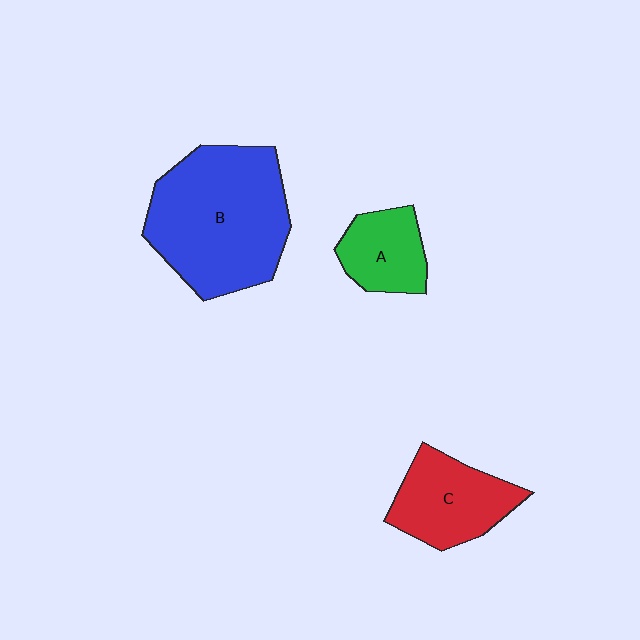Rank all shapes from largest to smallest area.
From largest to smallest: B (blue), C (red), A (green).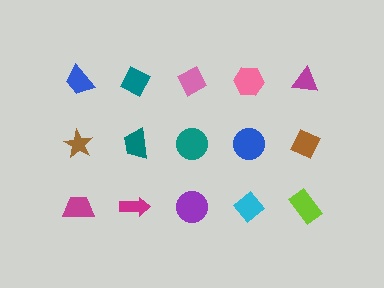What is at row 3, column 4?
A cyan diamond.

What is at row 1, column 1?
A blue trapezoid.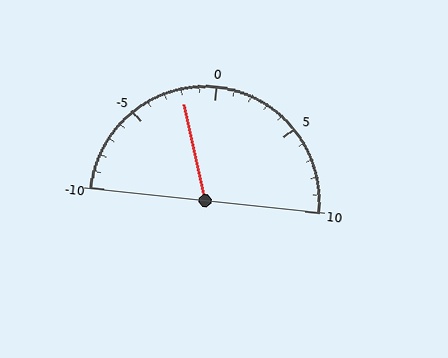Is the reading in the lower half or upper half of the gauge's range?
The reading is in the lower half of the range (-10 to 10).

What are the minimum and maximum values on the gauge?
The gauge ranges from -10 to 10.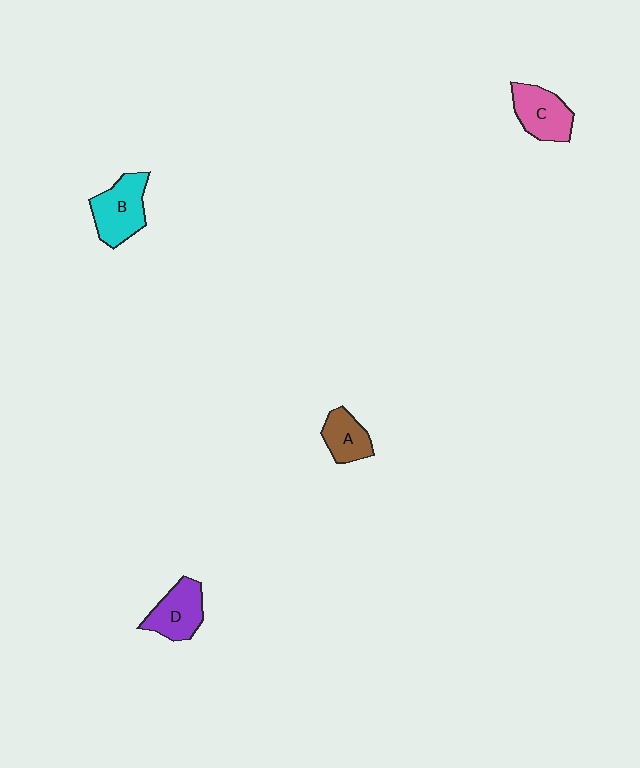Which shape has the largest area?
Shape B (cyan).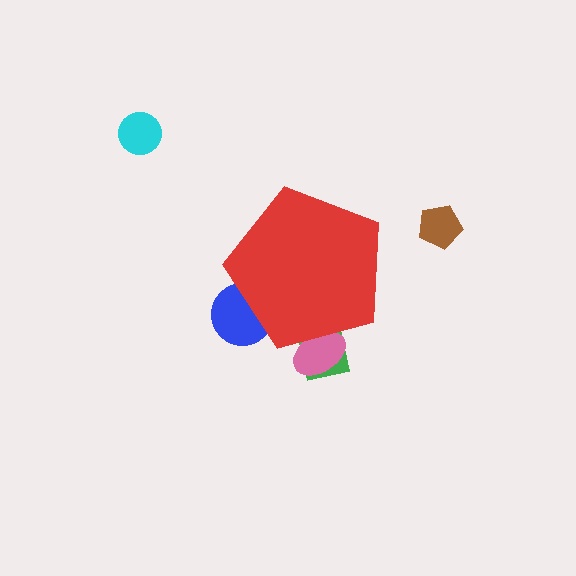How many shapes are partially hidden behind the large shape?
3 shapes are partially hidden.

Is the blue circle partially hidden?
Yes, the blue circle is partially hidden behind the red pentagon.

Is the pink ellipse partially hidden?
Yes, the pink ellipse is partially hidden behind the red pentagon.